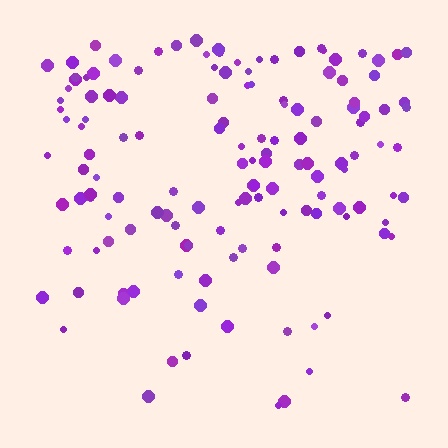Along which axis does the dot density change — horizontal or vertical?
Vertical.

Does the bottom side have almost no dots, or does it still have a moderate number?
Still a moderate number, just noticeably fewer than the top.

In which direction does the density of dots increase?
From bottom to top, with the top side densest.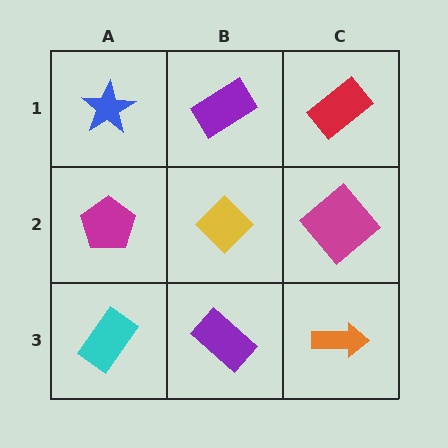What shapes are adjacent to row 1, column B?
A yellow diamond (row 2, column B), a blue star (row 1, column A), a red rectangle (row 1, column C).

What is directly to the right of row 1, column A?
A purple rectangle.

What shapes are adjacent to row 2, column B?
A purple rectangle (row 1, column B), a purple rectangle (row 3, column B), a magenta pentagon (row 2, column A), a magenta diamond (row 2, column C).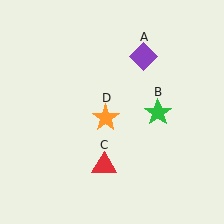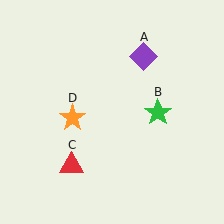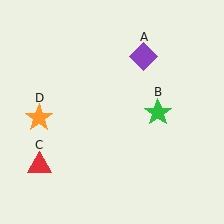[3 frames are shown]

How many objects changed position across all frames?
2 objects changed position: red triangle (object C), orange star (object D).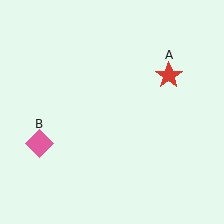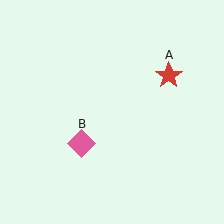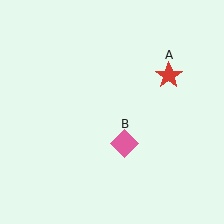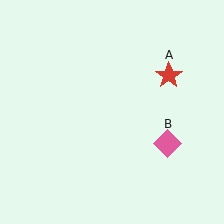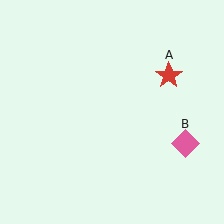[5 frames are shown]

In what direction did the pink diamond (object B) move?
The pink diamond (object B) moved right.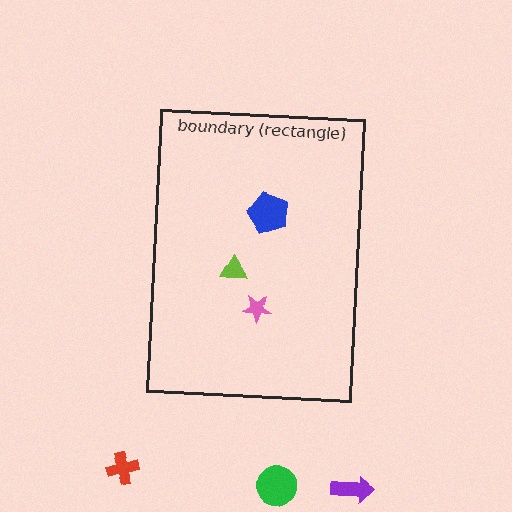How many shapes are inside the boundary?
3 inside, 3 outside.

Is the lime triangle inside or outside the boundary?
Inside.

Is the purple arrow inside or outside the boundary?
Outside.